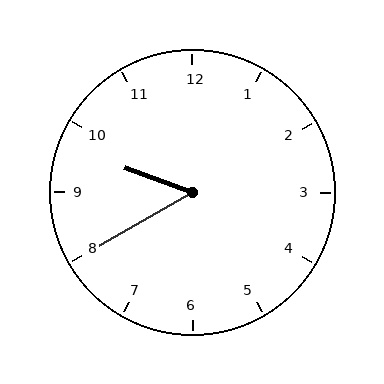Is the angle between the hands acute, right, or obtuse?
It is acute.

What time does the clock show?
9:40.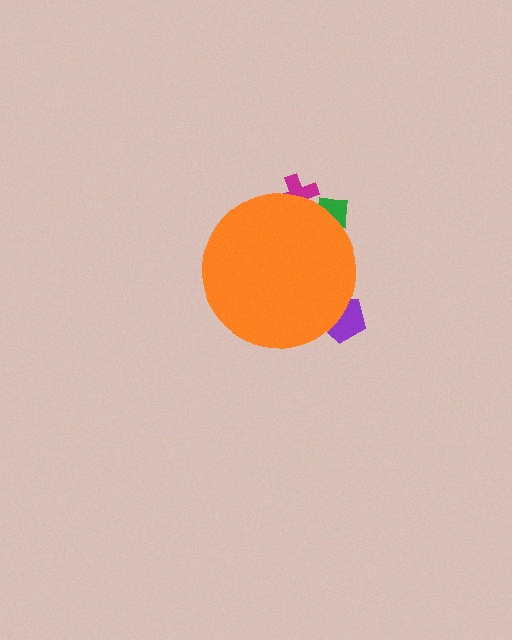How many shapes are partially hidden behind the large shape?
3 shapes are partially hidden.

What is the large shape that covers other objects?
An orange circle.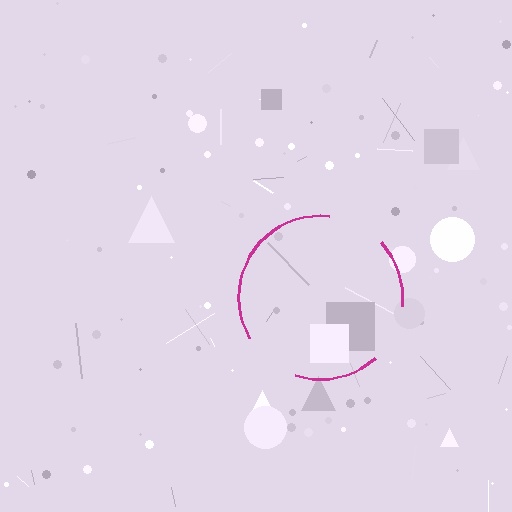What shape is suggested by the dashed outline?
The dashed outline suggests a circle.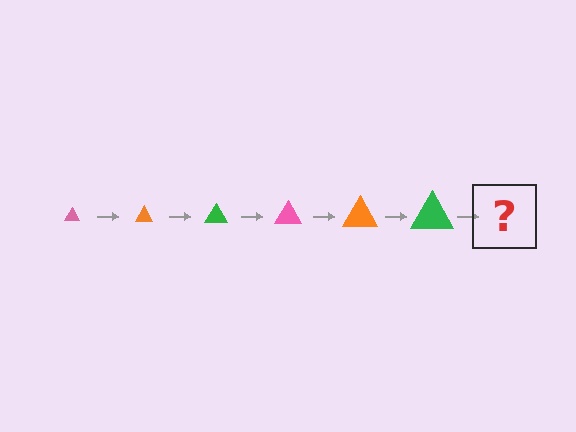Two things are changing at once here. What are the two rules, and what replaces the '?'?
The two rules are that the triangle grows larger each step and the color cycles through pink, orange, and green. The '?' should be a pink triangle, larger than the previous one.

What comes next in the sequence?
The next element should be a pink triangle, larger than the previous one.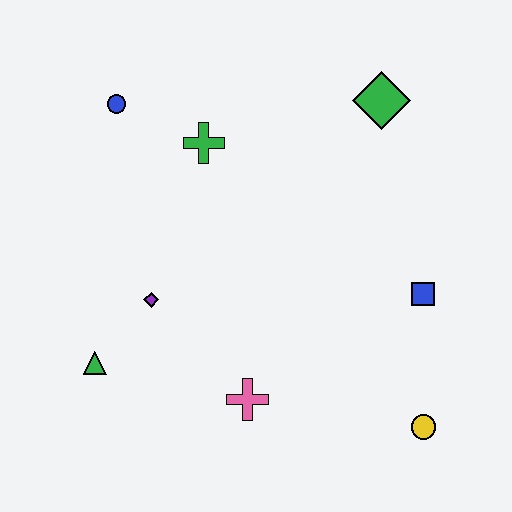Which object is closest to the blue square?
The yellow circle is closest to the blue square.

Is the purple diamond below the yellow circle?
No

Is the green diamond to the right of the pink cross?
Yes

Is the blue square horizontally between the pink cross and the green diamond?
No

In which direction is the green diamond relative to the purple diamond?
The green diamond is to the right of the purple diamond.